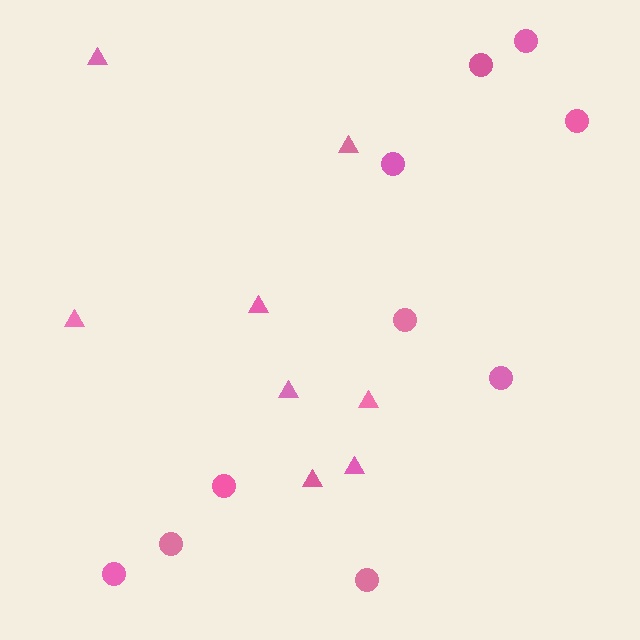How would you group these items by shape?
There are 2 groups: one group of circles (10) and one group of triangles (8).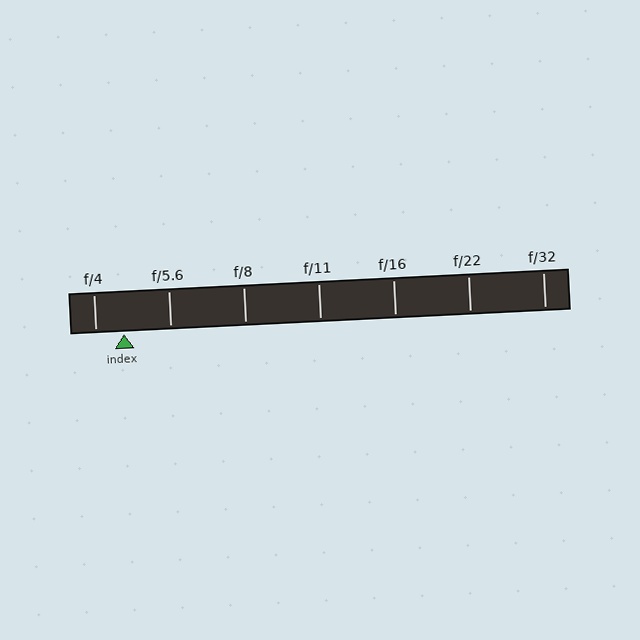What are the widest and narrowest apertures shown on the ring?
The widest aperture shown is f/4 and the narrowest is f/32.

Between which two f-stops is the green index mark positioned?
The index mark is between f/4 and f/5.6.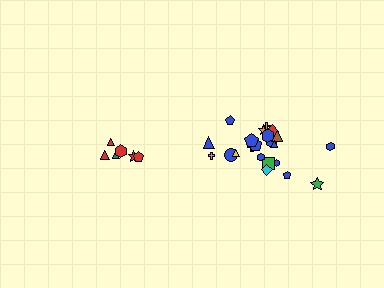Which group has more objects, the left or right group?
The right group.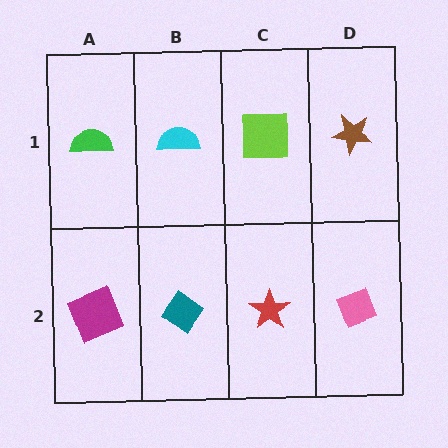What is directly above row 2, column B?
A cyan semicircle.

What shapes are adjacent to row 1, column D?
A pink diamond (row 2, column D), a lime square (row 1, column C).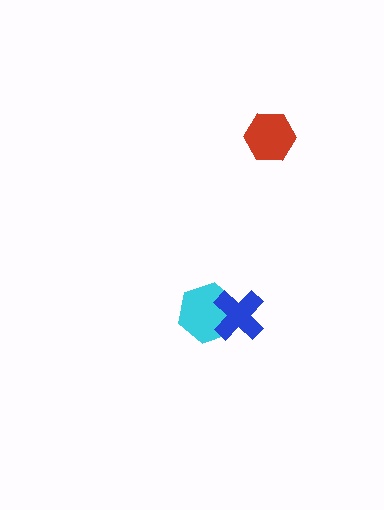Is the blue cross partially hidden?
No, no other shape covers it.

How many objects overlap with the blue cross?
1 object overlaps with the blue cross.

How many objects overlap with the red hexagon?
0 objects overlap with the red hexagon.